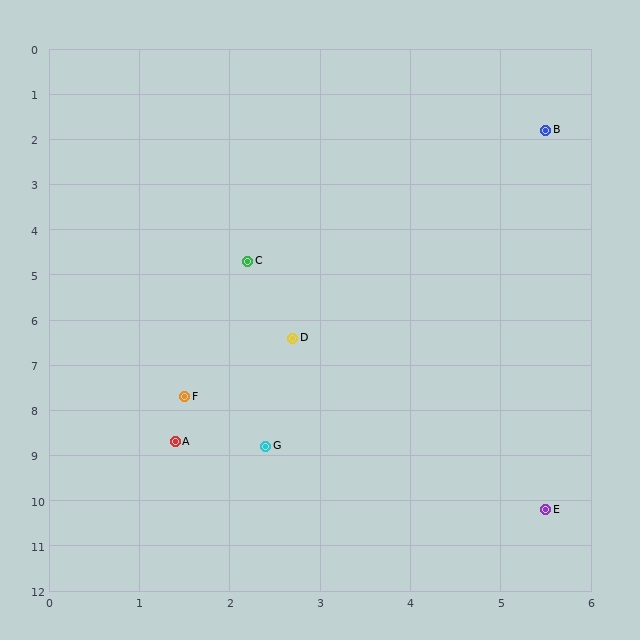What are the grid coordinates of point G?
Point G is at approximately (2.4, 8.8).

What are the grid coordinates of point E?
Point E is at approximately (5.5, 10.2).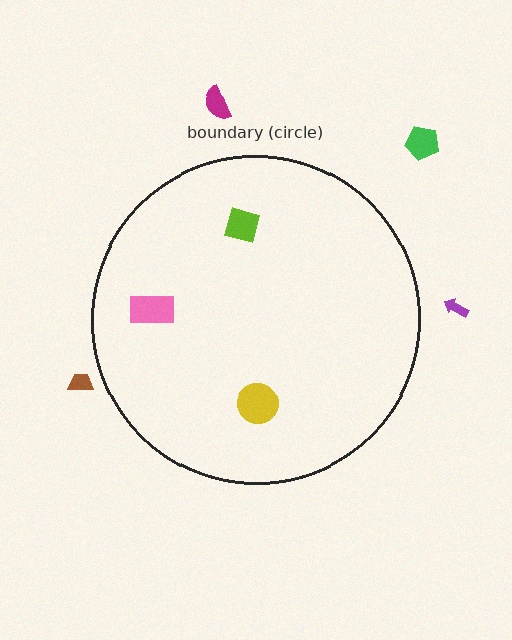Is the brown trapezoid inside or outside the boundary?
Outside.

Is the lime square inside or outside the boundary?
Inside.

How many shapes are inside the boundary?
3 inside, 4 outside.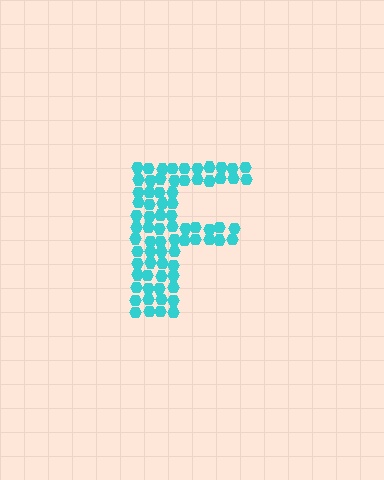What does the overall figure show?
The overall figure shows the letter F.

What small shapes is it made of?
It is made of small hexagons.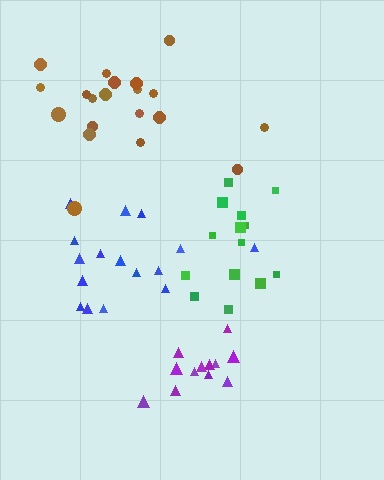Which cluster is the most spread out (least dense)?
Green.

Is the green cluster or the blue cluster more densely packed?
Blue.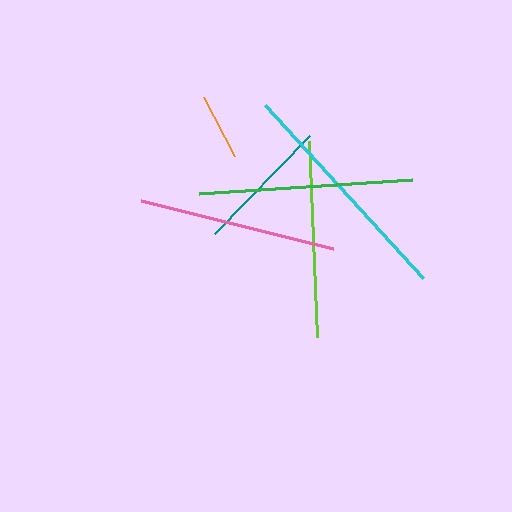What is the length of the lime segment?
The lime segment is approximately 197 pixels long.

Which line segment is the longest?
The cyan line is the longest at approximately 235 pixels.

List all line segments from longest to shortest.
From longest to shortest: cyan, green, pink, lime, teal, orange.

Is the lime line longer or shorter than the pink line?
The pink line is longer than the lime line.